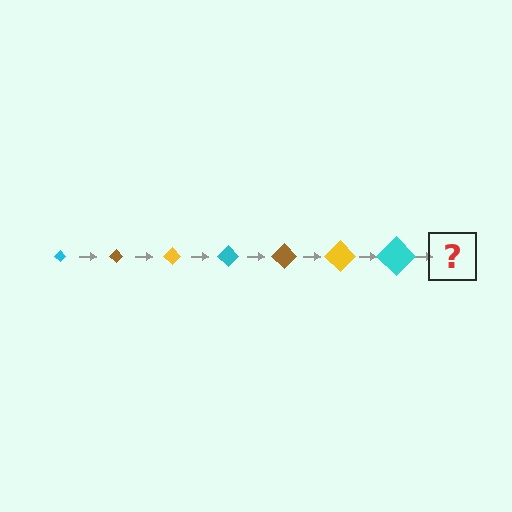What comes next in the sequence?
The next element should be a brown diamond, larger than the previous one.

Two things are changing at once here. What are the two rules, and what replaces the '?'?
The two rules are that the diamond grows larger each step and the color cycles through cyan, brown, and yellow. The '?' should be a brown diamond, larger than the previous one.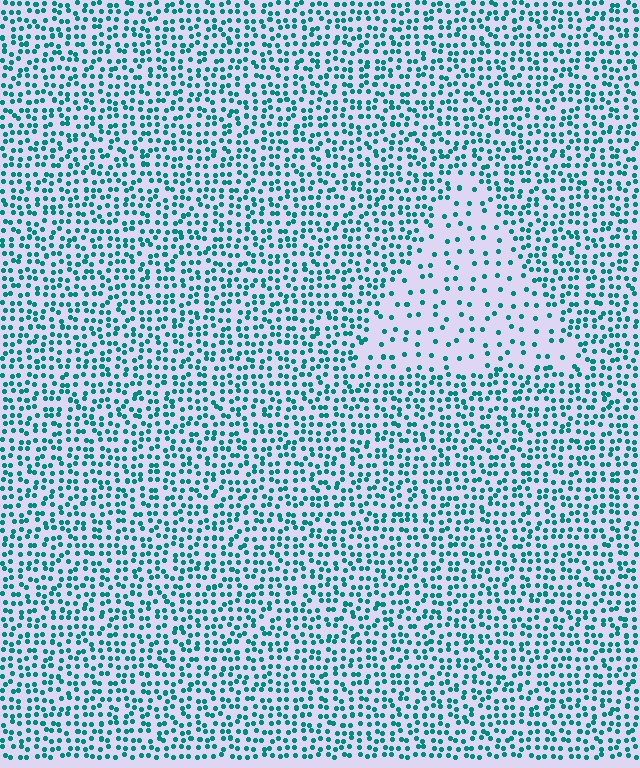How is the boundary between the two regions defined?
The boundary is defined by a change in element density (approximately 2.6x ratio). All elements are the same color, size, and shape.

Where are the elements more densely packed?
The elements are more densely packed outside the triangle boundary.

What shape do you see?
I see a triangle.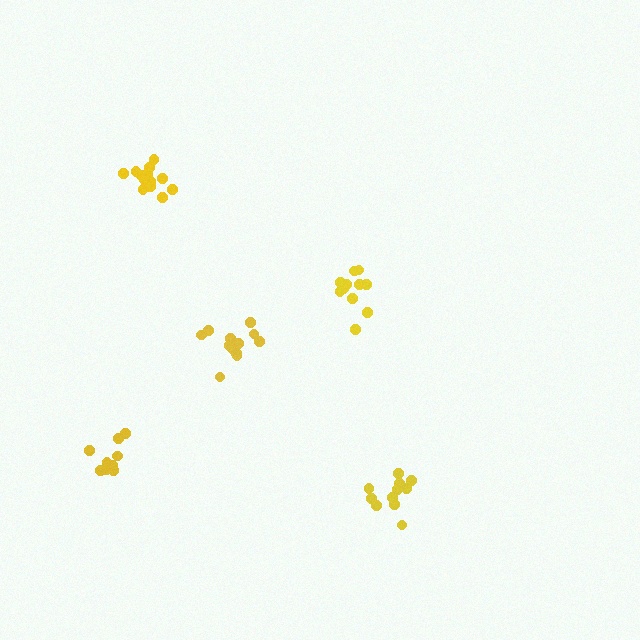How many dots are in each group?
Group 1: 9 dots, Group 2: 12 dots, Group 3: 11 dots, Group 4: 11 dots, Group 5: 14 dots (57 total).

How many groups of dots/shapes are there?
There are 5 groups.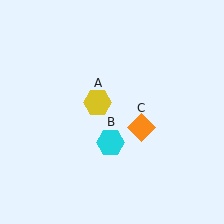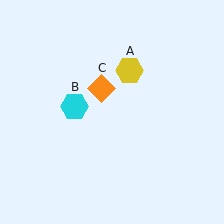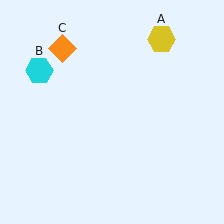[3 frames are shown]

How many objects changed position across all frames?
3 objects changed position: yellow hexagon (object A), cyan hexagon (object B), orange diamond (object C).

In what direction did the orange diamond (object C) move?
The orange diamond (object C) moved up and to the left.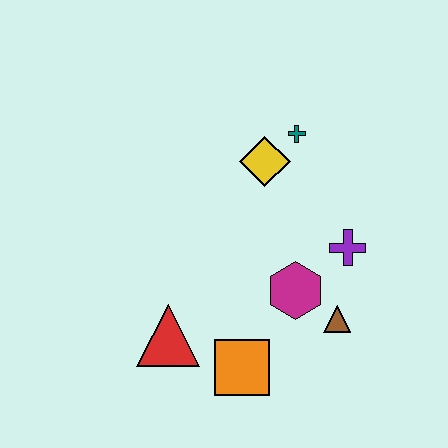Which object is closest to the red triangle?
The orange square is closest to the red triangle.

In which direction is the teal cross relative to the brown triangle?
The teal cross is above the brown triangle.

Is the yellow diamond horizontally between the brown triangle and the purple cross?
No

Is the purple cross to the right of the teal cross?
Yes